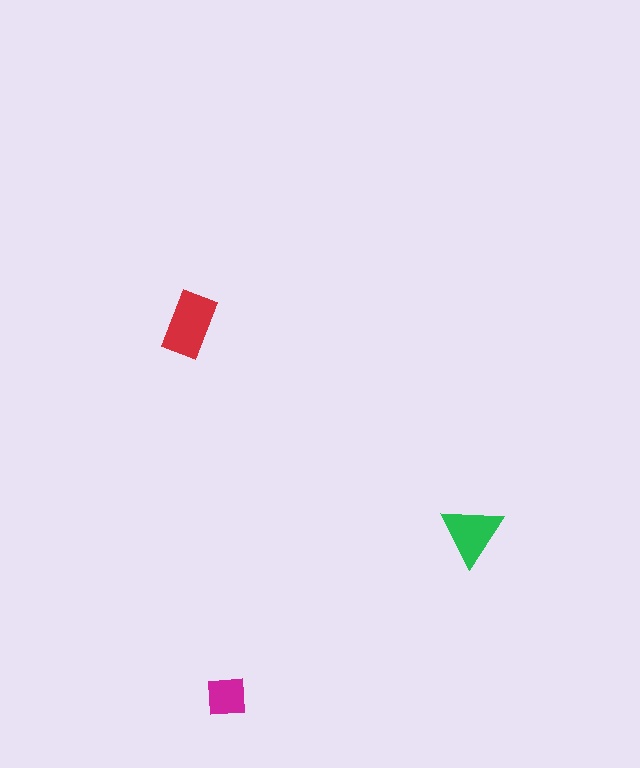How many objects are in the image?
There are 3 objects in the image.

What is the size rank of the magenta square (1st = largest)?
3rd.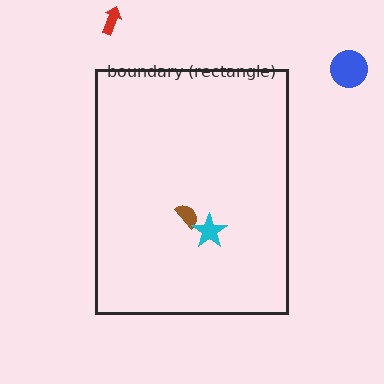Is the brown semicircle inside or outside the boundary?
Inside.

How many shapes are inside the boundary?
2 inside, 2 outside.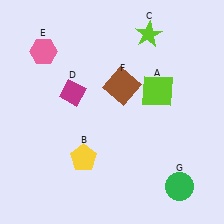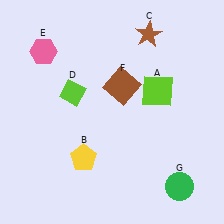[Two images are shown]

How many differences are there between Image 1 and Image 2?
There are 2 differences between the two images.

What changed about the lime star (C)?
In Image 1, C is lime. In Image 2, it changed to brown.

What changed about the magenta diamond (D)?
In Image 1, D is magenta. In Image 2, it changed to lime.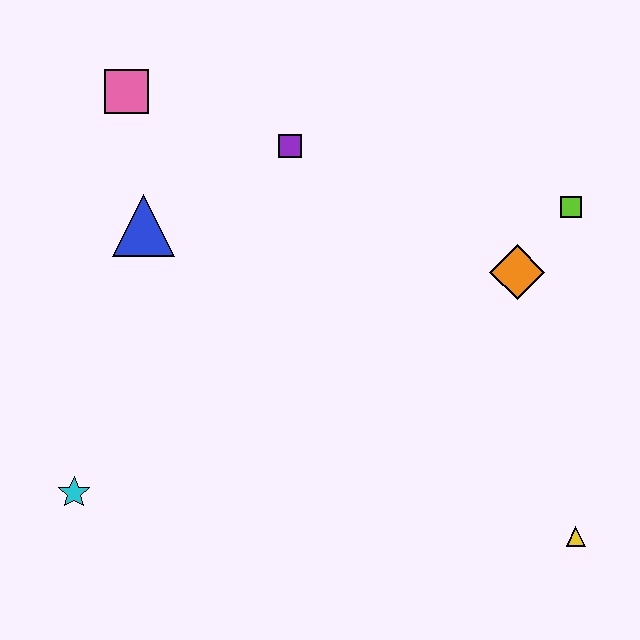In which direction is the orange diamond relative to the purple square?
The orange diamond is to the right of the purple square.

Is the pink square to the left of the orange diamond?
Yes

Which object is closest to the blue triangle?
The pink square is closest to the blue triangle.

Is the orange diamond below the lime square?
Yes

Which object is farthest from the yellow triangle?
The pink square is farthest from the yellow triangle.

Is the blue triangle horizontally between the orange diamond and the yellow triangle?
No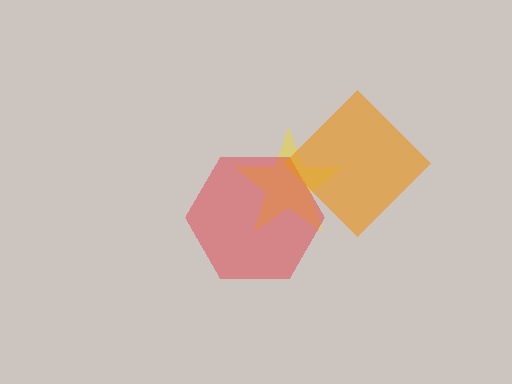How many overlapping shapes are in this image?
There are 3 overlapping shapes in the image.